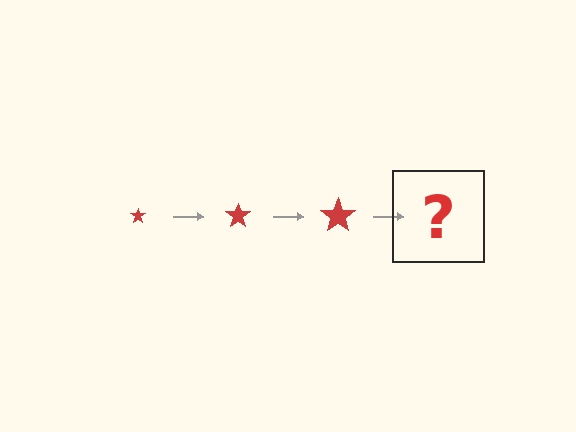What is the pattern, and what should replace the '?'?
The pattern is that the star gets progressively larger each step. The '?' should be a red star, larger than the previous one.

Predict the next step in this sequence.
The next step is a red star, larger than the previous one.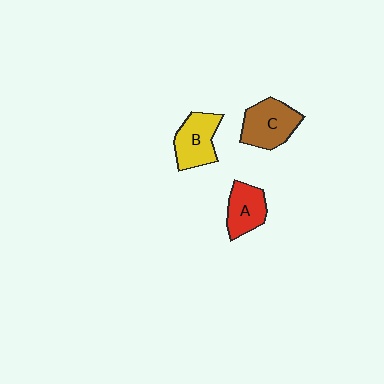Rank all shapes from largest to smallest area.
From largest to smallest: C (brown), B (yellow), A (red).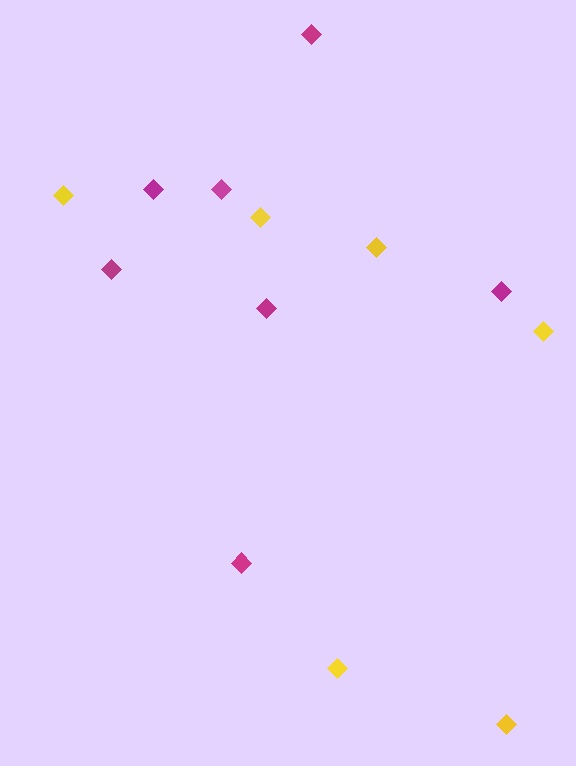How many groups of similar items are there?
There are 2 groups: one group of yellow diamonds (6) and one group of magenta diamonds (7).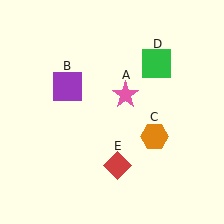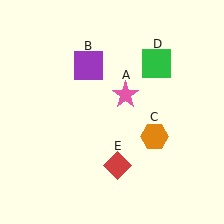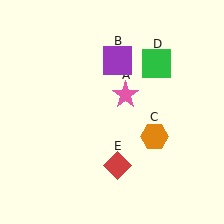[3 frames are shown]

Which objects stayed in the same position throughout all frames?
Pink star (object A) and orange hexagon (object C) and green square (object D) and red diamond (object E) remained stationary.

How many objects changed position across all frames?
1 object changed position: purple square (object B).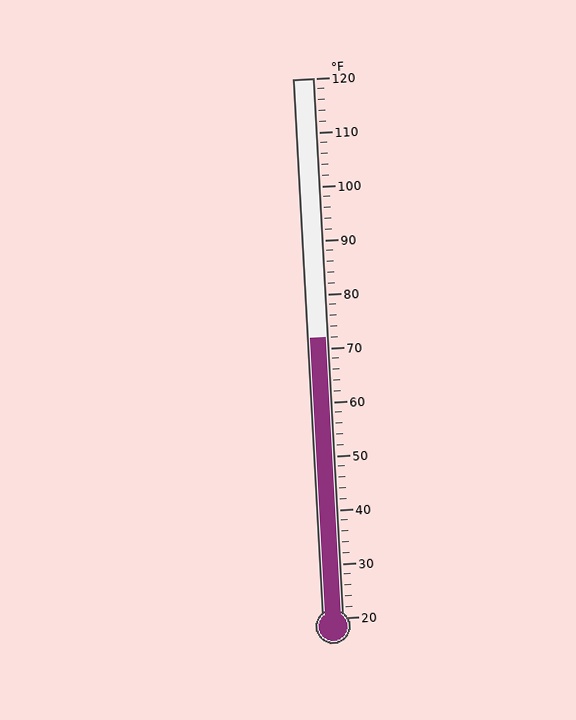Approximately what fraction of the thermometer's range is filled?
The thermometer is filled to approximately 50% of its range.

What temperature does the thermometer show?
The thermometer shows approximately 72°F.